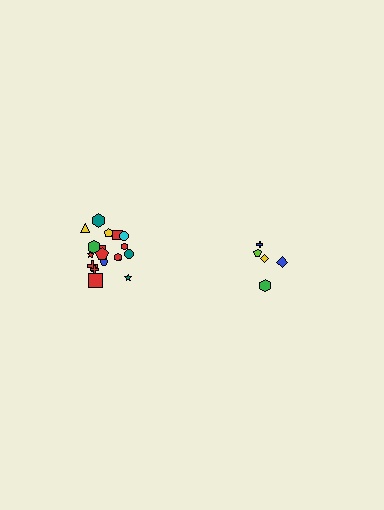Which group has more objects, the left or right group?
The left group.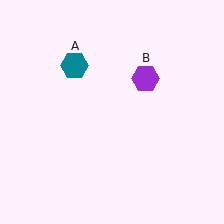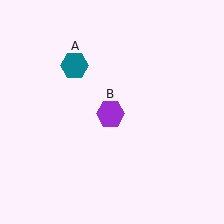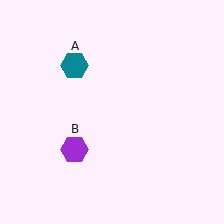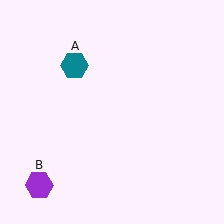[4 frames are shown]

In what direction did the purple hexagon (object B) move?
The purple hexagon (object B) moved down and to the left.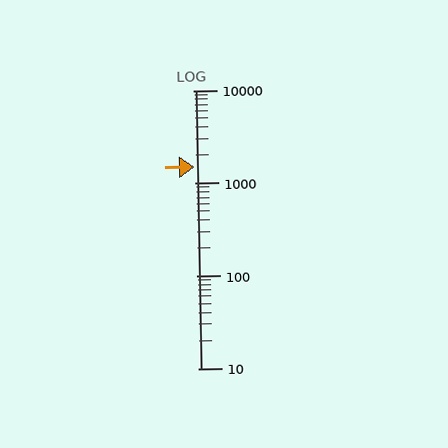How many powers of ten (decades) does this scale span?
The scale spans 3 decades, from 10 to 10000.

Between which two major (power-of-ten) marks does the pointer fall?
The pointer is between 1000 and 10000.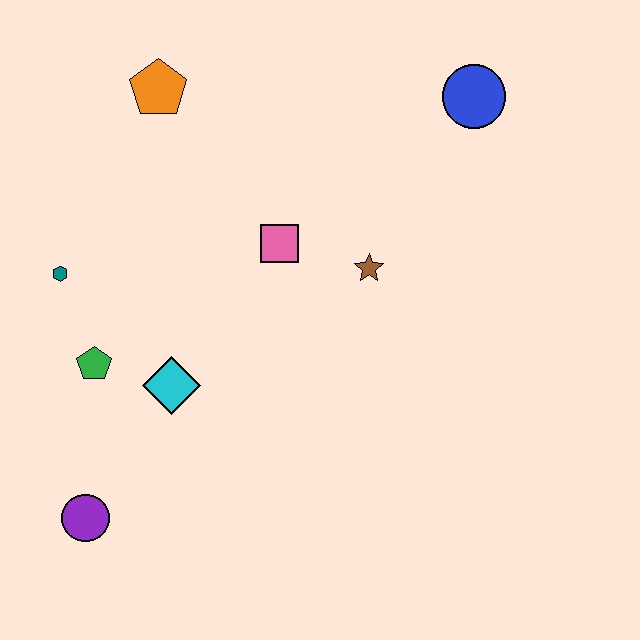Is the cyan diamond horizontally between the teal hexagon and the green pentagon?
No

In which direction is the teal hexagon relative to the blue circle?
The teal hexagon is to the left of the blue circle.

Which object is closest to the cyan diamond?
The green pentagon is closest to the cyan diamond.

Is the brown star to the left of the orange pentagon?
No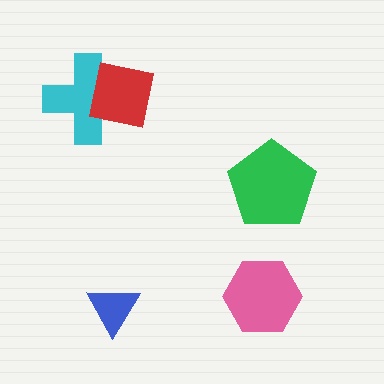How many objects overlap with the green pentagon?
0 objects overlap with the green pentagon.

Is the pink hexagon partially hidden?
No, no other shape covers it.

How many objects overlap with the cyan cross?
1 object overlaps with the cyan cross.